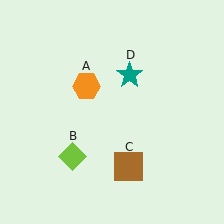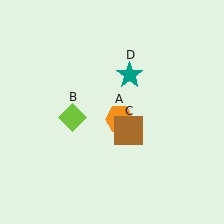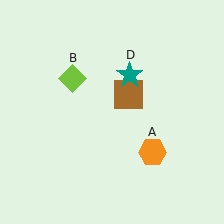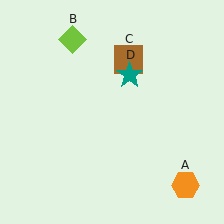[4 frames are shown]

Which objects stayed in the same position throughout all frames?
Teal star (object D) remained stationary.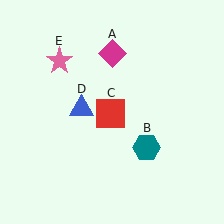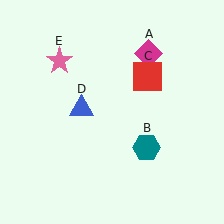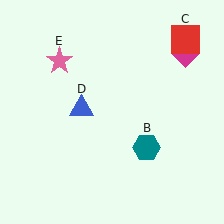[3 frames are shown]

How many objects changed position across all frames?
2 objects changed position: magenta diamond (object A), red square (object C).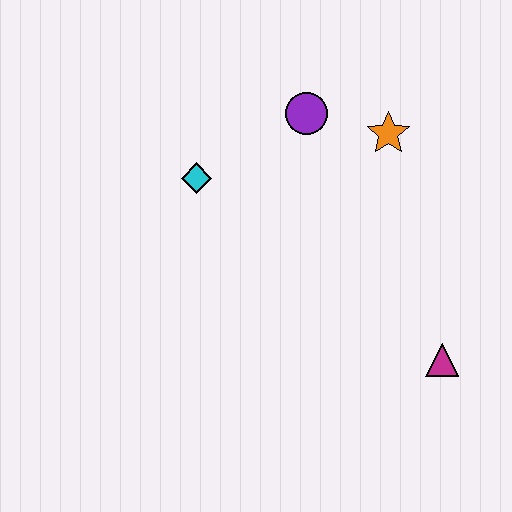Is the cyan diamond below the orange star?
Yes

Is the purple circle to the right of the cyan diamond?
Yes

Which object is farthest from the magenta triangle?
The cyan diamond is farthest from the magenta triangle.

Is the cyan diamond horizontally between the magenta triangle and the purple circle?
No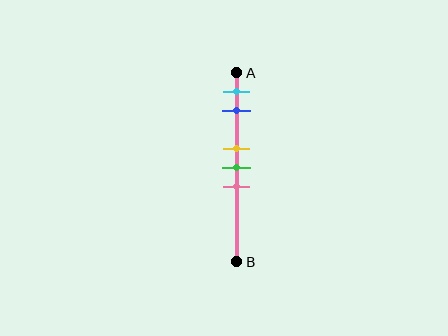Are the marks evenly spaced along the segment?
No, the marks are not evenly spaced.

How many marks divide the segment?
There are 5 marks dividing the segment.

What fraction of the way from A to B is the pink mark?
The pink mark is approximately 60% (0.6) of the way from A to B.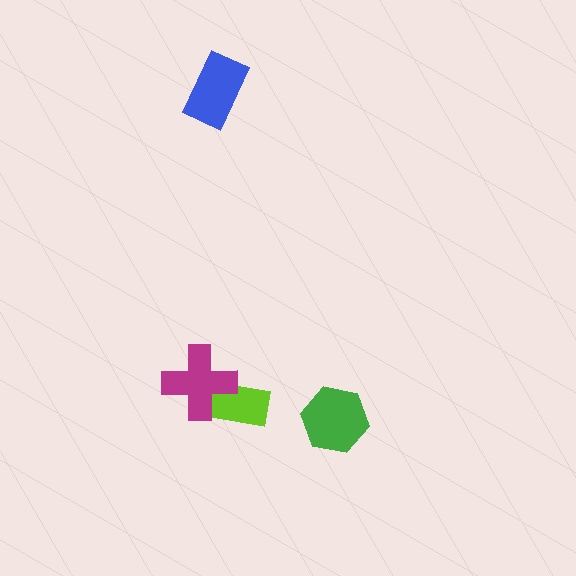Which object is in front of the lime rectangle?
The magenta cross is in front of the lime rectangle.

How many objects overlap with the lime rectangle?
1 object overlaps with the lime rectangle.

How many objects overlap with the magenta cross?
1 object overlaps with the magenta cross.